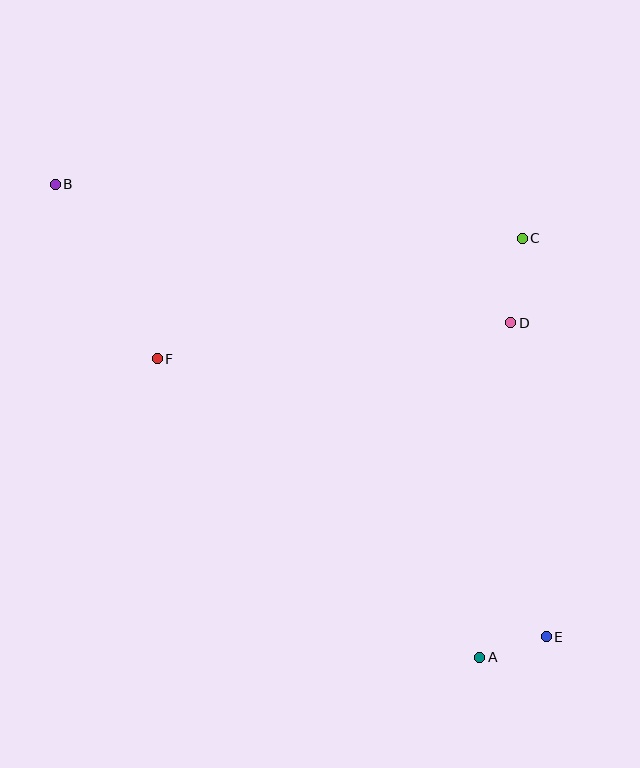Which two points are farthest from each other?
Points B and E are farthest from each other.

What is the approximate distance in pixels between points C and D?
The distance between C and D is approximately 85 pixels.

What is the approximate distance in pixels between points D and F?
The distance between D and F is approximately 355 pixels.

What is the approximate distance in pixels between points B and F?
The distance between B and F is approximately 202 pixels.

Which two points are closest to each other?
Points A and E are closest to each other.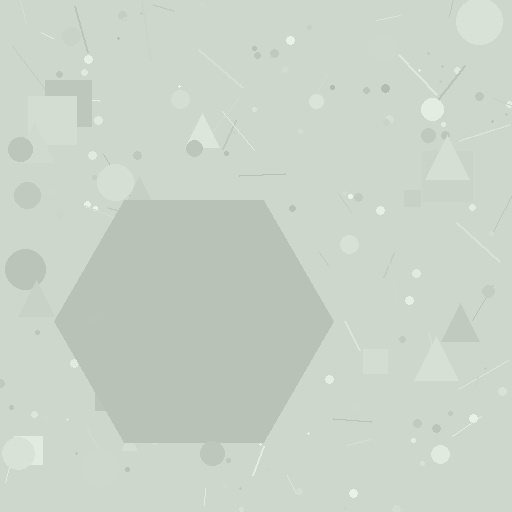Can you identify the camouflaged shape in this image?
The camouflaged shape is a hexagon.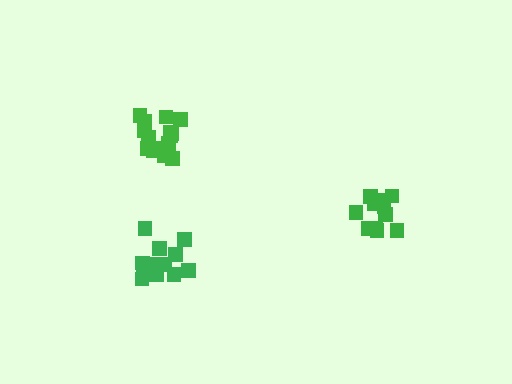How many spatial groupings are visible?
There are 3 spatial groupings.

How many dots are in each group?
Group 1: 11 dots, Group 2: 16 dots, Group 3: 13 dots (40 total).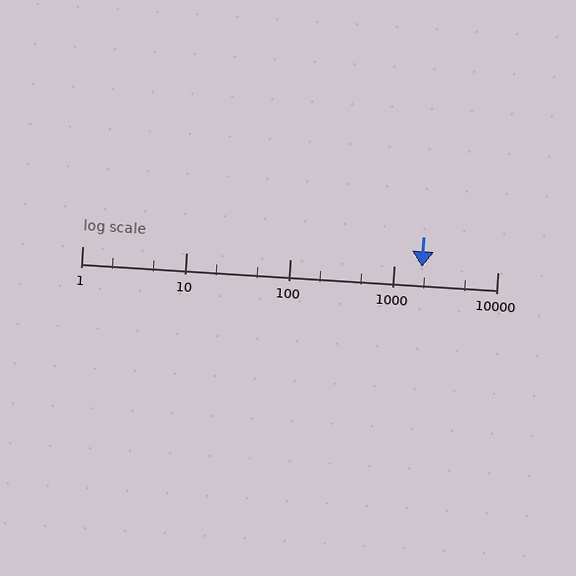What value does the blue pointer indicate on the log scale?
The pointer indicates approximately 1900.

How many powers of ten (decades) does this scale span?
The scale spans 4 decades, from 1 to 10000.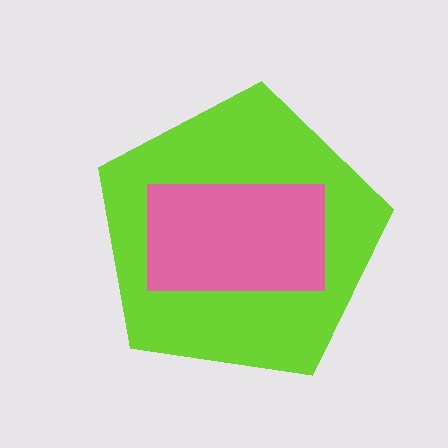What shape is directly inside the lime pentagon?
The pink rectangle.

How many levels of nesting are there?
2.